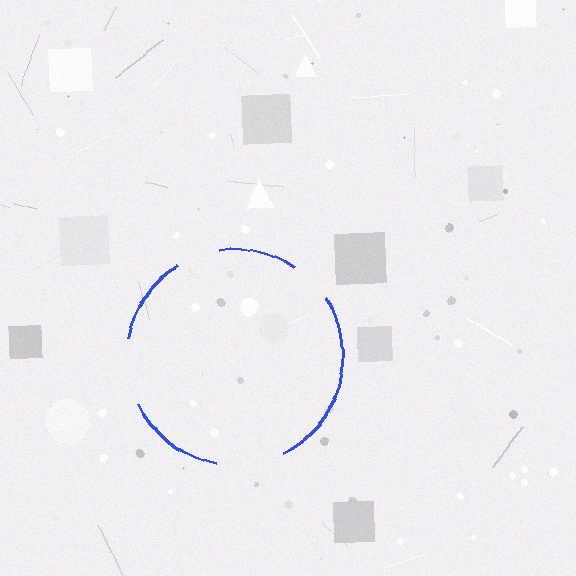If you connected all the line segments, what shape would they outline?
They would outline a circle.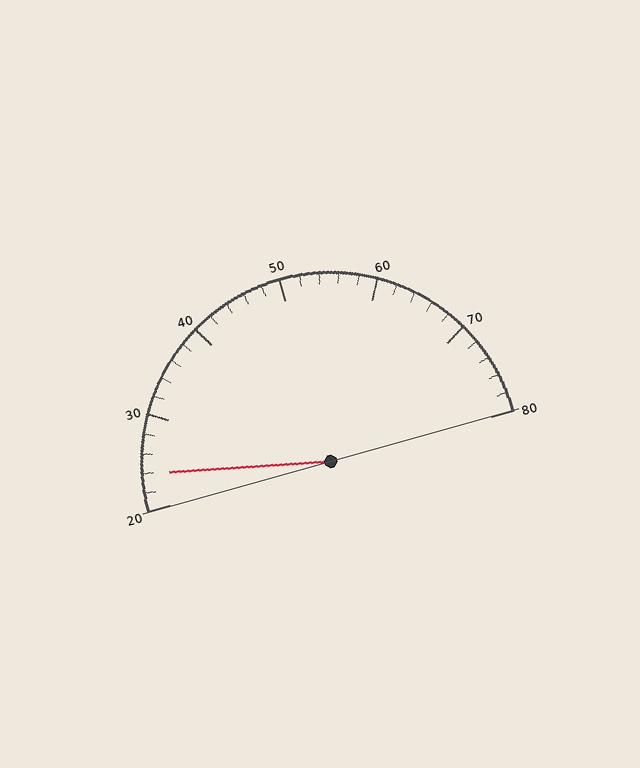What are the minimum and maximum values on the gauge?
The gauge ranges from 20 to 80.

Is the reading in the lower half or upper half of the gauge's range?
The reading is in the lower half of the range (20 to 80).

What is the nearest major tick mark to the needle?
The nearest major tick mark is 20.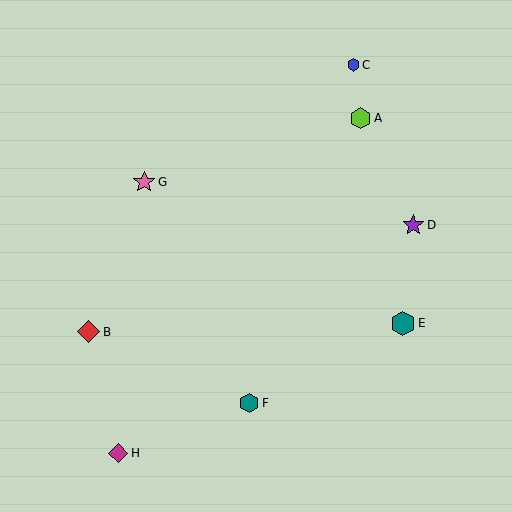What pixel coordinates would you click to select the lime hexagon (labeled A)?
Click at (361, 118) to select the lime hexagon A.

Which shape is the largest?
The teal hexagon (labeled E) is the largest.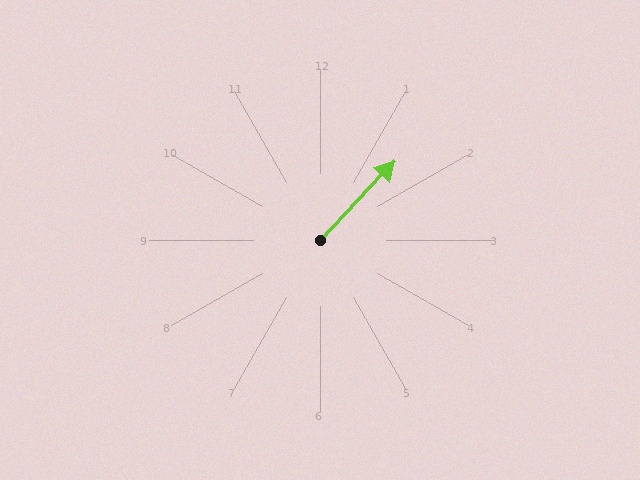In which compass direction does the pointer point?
Northeast.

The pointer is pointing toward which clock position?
Roughly 1 o'clock.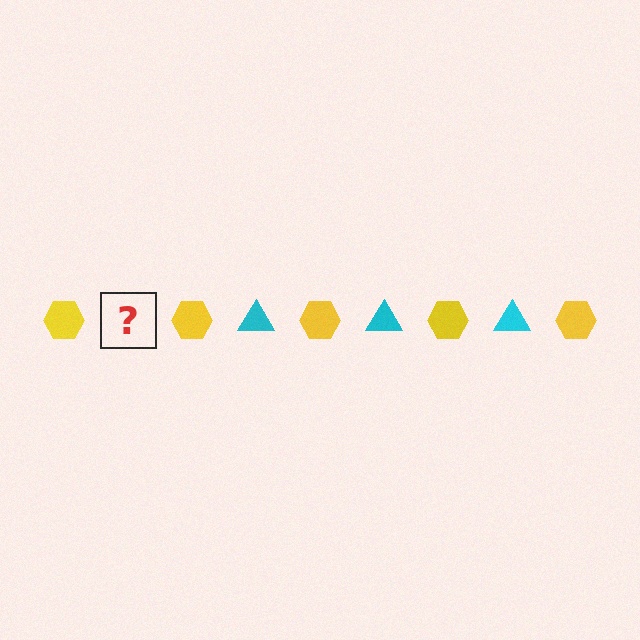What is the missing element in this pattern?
The missing element is a cyan triangle.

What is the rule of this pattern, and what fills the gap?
The rule is that the pattern alternates between yellow hexagon and cyan triangle. The gap should be filled with a cyan triangle.